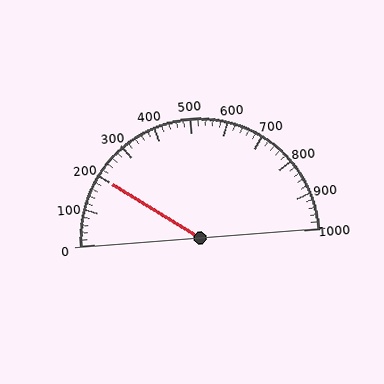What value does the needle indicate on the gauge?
The needle indicates approximately 200.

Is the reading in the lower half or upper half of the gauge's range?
The reading is in the lower half of the range (0 to 1000).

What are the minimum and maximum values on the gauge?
The gauge ranges from 0 to 1000.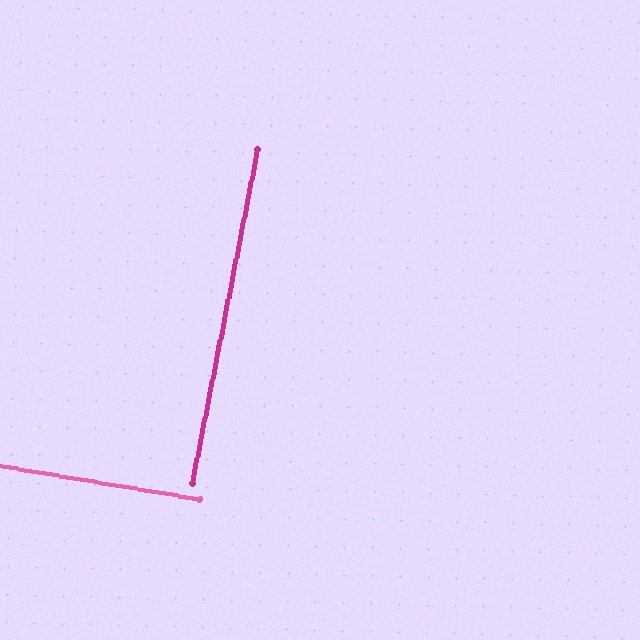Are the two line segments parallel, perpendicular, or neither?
Perpendicular — they meet at approximately 88°.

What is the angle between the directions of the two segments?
Approximately 88 degrees.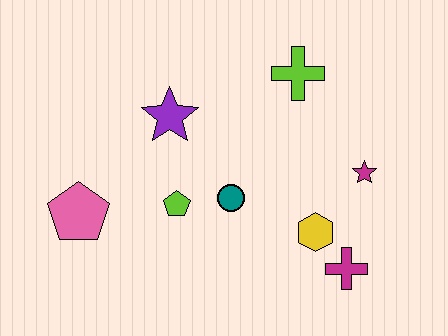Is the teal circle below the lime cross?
Yes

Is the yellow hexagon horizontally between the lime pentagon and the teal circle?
No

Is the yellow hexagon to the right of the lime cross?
Yes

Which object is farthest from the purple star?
The magenta cross is farthest from the purple star.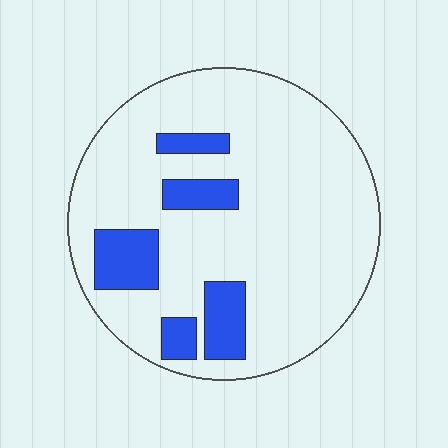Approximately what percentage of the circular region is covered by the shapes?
Approximately 15%.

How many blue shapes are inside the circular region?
5.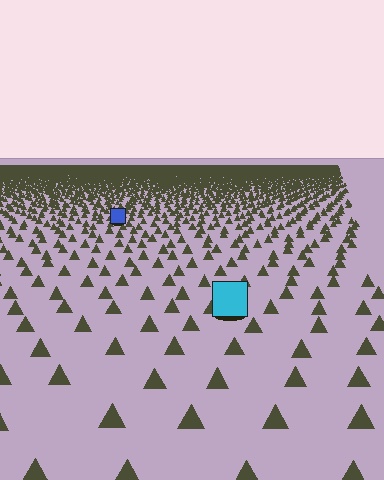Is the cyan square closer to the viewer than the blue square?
Yes. The cyan square is closer — you can tell from the texture gradient: the ground texture is coarser near it.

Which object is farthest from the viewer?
The blue square is farthest from the viewer. It appears smaller and the ground texture around it is denser.